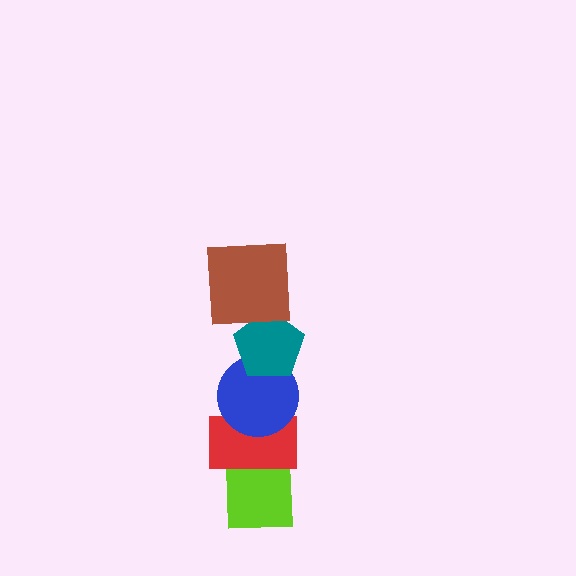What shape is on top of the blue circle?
The teal pentagon is on top of the blue circle.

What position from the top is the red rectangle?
The red rectangle is 4th from the top.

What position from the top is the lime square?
The lime square is 5th from the top.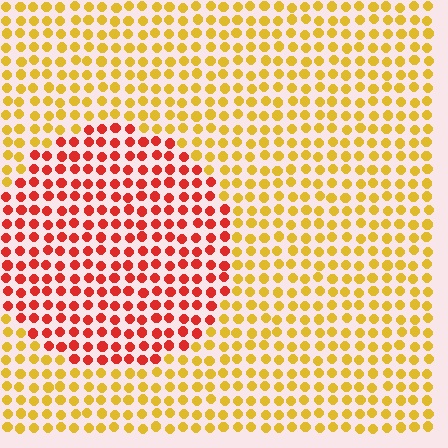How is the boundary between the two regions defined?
The boundary is defined purely by a slight shift in hue (about 48 degrees). Spacing, size, and orientation are identical on both sides.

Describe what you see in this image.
The image is filled with small yellow elements in a uniform arrangement. A circle-shaped region is visible where the elements are tinted to a slightly different hue, forming a subtle color boundary.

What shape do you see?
I see a circle.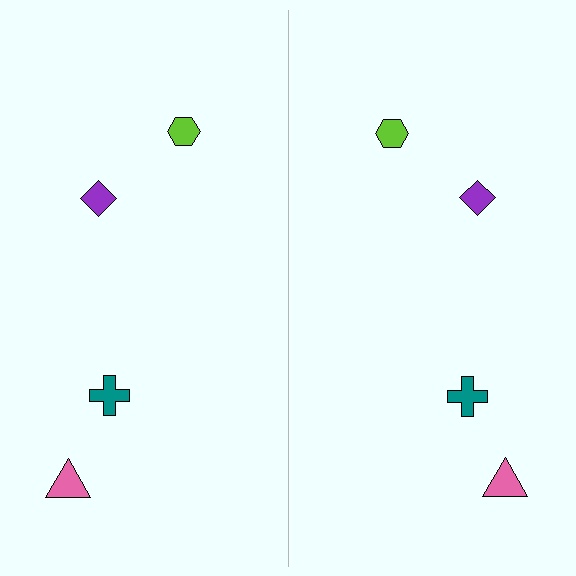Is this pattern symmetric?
Yes, this pattern has bilateral (reflection) symmetry.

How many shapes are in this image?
There are 8 shapes in this image.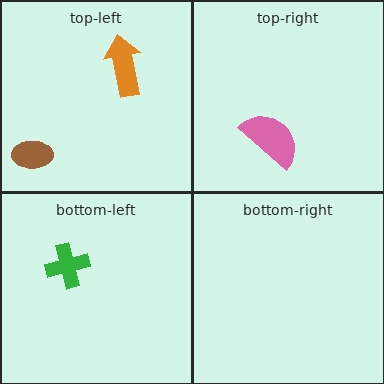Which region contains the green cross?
The bottom-left region.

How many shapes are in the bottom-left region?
1.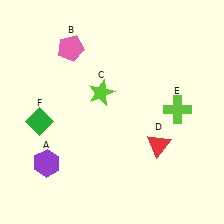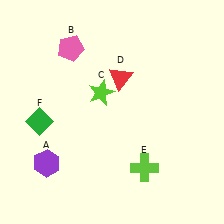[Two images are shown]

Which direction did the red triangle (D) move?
The red triangle (D) moved up.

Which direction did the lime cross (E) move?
The lime cross (E) moved down.